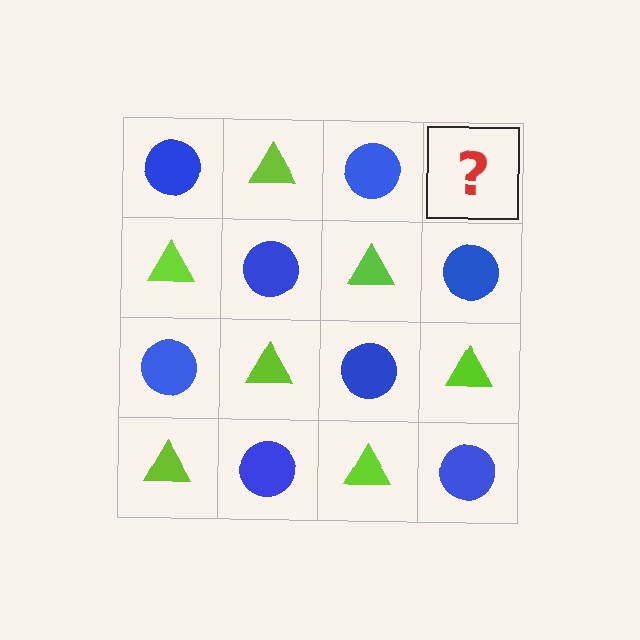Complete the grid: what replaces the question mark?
The question mark should be replaced with a lime triangle.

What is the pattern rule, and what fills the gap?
The rule is that it alternates blue circle and lime triangle in a checkerboard pattern. The gap should be filled with a lime triangle.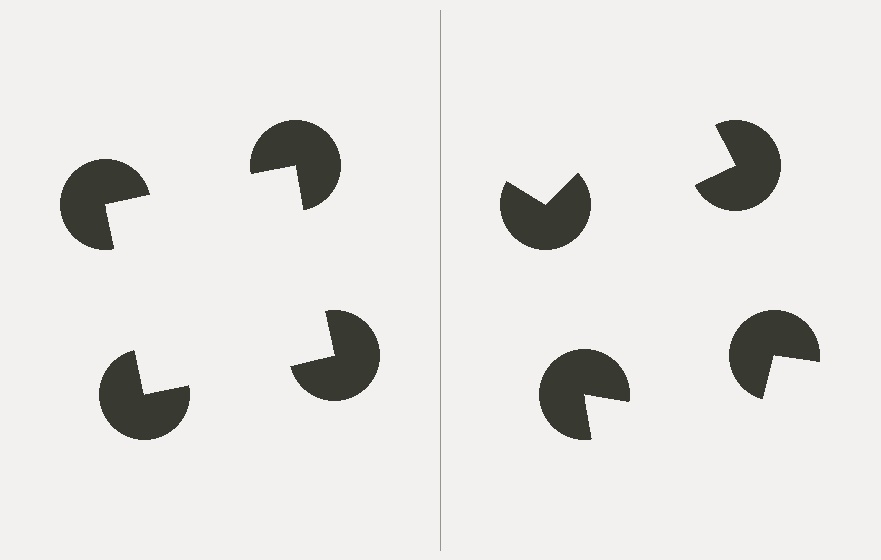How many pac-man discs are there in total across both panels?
8 — 4 on each side.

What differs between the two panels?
The pac-man discs are positioned identically on both sides; only the wedge orientations differ. On the left they align to a square; on the right they are misaligned.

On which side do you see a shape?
An illusory square appears on the left side. On the right side the wedge cuts are rotated, so no coherent shape forms.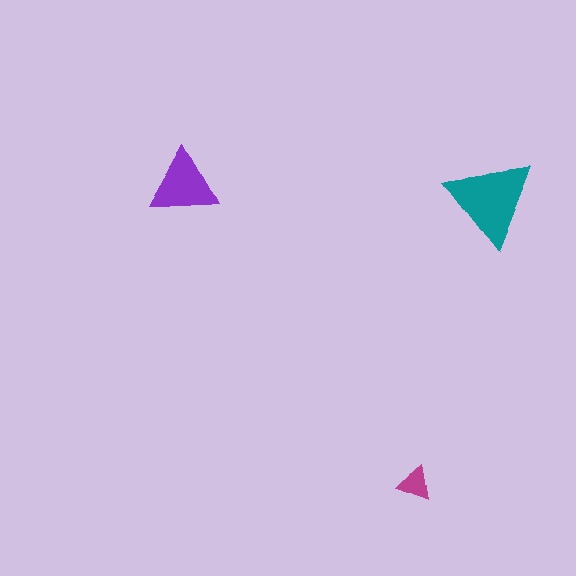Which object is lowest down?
The magenta triangle is bottommost.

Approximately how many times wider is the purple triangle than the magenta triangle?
About 2 times wider.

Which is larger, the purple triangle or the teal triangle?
The teal one.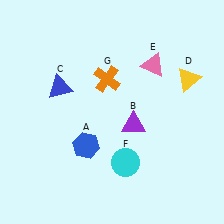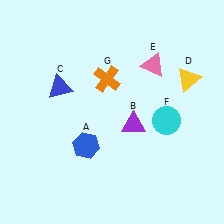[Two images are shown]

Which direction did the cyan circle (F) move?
The cyan circle (F) moved up.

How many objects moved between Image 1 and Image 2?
1 object moved between the two images.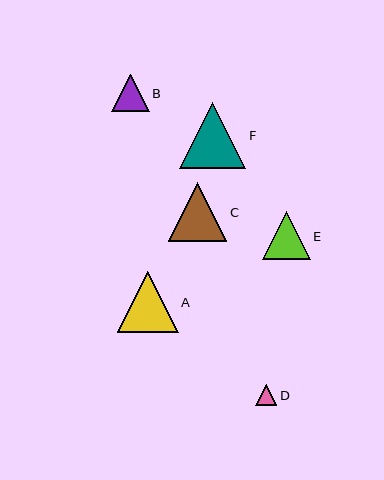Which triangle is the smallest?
Triangle D is the smallest with a size of approximately 21 pixels.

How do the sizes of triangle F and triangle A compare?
Triangle F and triangle A are approximately the same size.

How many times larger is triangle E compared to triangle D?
Triangle E is approximately 2.3 times the size of triangle D.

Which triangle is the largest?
Triangle F is the largest with a size of approximately 66 pixels.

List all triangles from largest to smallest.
From largest to smallest: F, A, C, E, B, D.